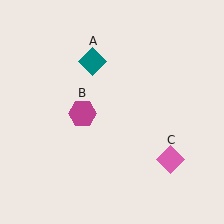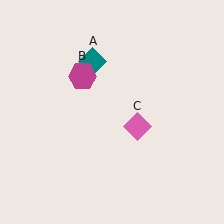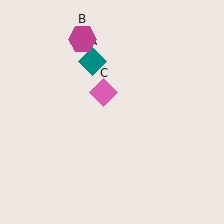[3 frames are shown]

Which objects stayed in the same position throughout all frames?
Teal diamond (object A) remained stationary.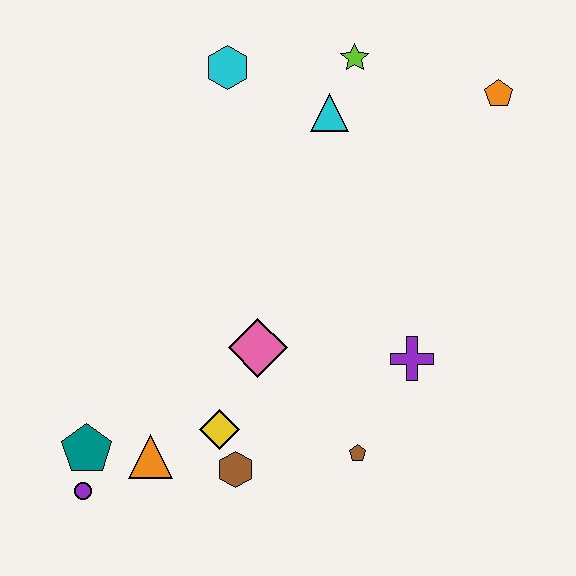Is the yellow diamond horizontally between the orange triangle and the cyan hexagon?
Yes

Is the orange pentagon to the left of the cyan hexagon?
No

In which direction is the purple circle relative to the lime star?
The purple circle is below the lime star.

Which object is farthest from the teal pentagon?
The orange pentagon is farthest from the teal pentagon.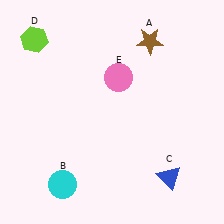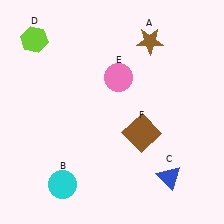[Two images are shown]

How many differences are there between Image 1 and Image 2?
There is 1 difference between the two images.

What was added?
A brown square (F) was added in Image 2.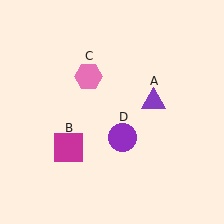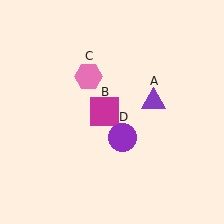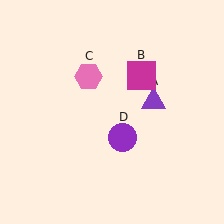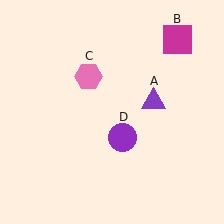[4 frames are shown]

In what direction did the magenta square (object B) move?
The magenta square (object B) moved up and to the right.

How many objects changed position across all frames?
1 object changed position: magenta square (object B).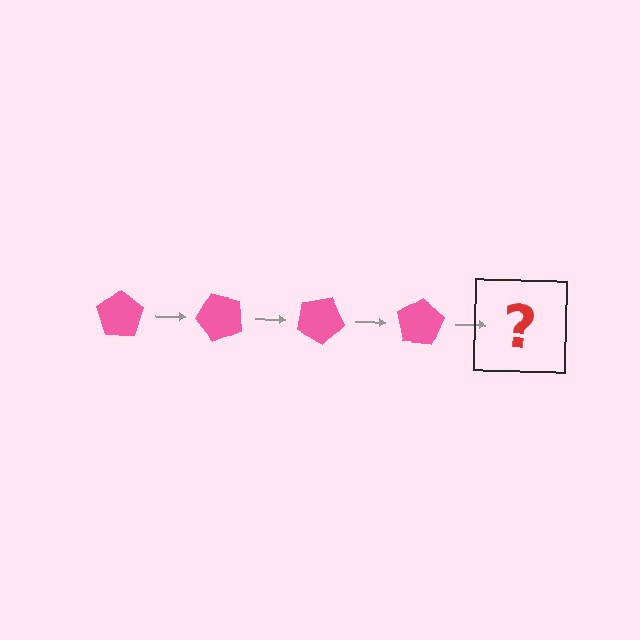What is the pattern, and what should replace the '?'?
The pattern is that the pentagon rotates 50 degrees each step. The '?' should be a pink pentagon rotated 200 degrees.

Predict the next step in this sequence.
The next step is a pink pentagon rotated 200 degrees.